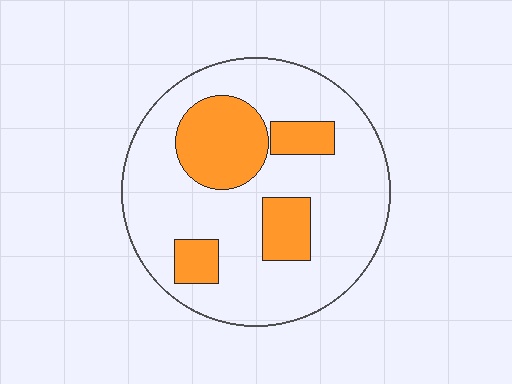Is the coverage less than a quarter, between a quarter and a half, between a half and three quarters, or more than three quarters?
Between a quarter and a half.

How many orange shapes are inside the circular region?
4.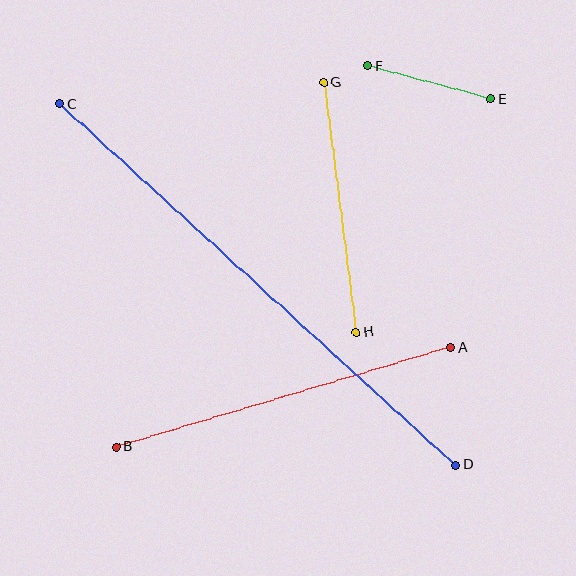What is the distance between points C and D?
The distance is approximately 536 pixels.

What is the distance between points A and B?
The distance is approximately 349 pixels.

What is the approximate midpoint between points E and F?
The midpoint is at approximately (429, 83) pixels.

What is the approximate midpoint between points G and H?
The midpoint is at approximately (340, 207) pixels.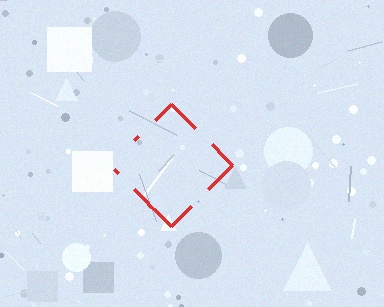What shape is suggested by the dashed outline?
The dashed outline suggests a diamond.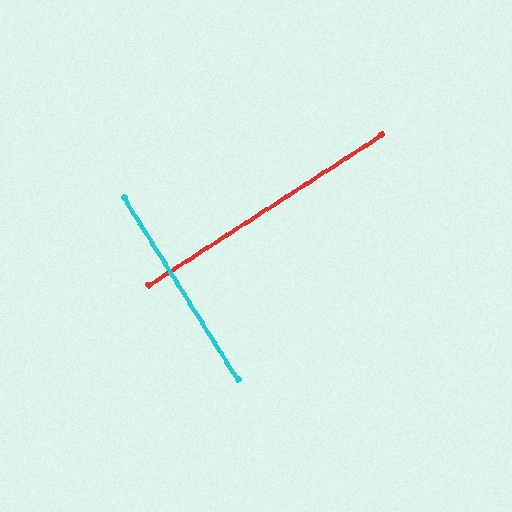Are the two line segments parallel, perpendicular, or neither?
Perpendicular — they meet at approximately 89°.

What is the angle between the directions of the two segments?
Approximately 89 degrees.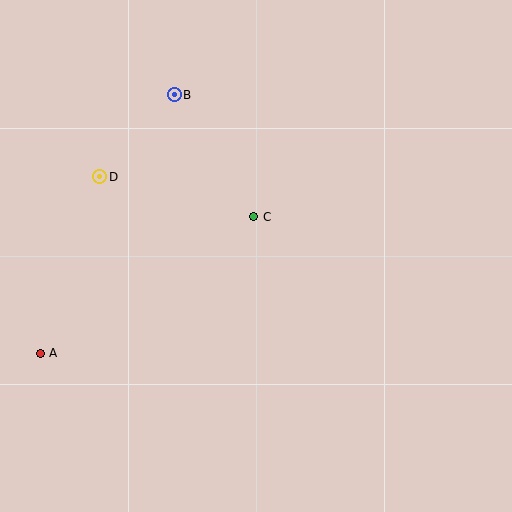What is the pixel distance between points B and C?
The distance between B and C is 146 pixels.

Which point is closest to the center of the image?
Point C at (254, 217) is closest to the center.